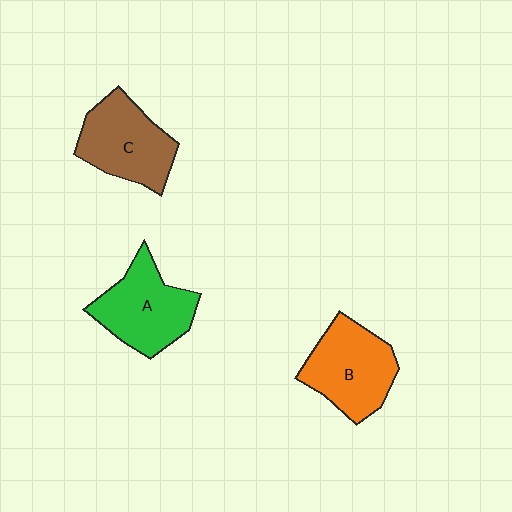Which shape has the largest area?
Shape B (orange).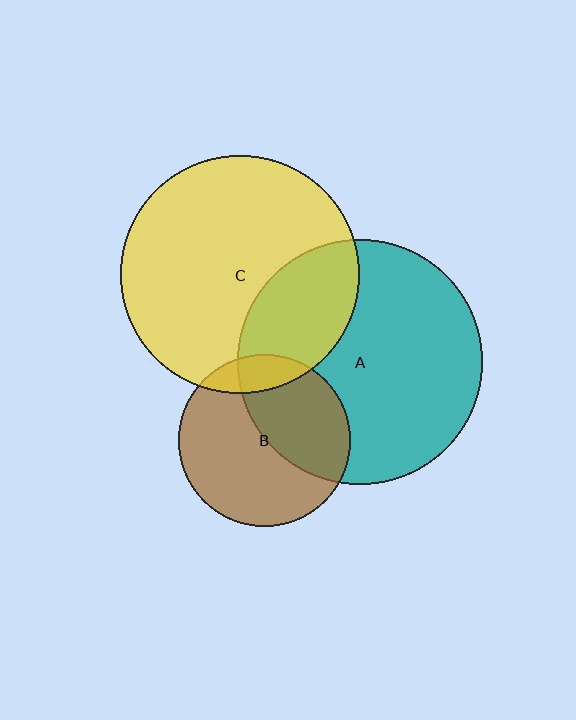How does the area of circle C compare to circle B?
Approximately 1.9 times.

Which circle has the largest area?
Circle A (teal).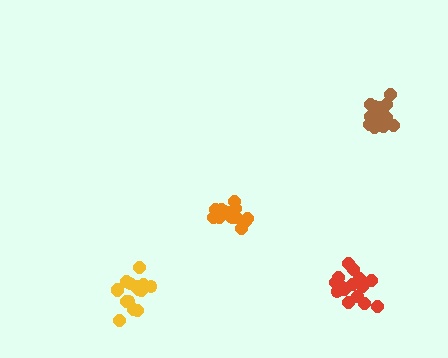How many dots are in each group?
Group 1: 17 dots, Group 2: 16 dots, Group 3: 17 dots, Group 4: 16 dots (66 total).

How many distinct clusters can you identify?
There are 4 distinct clusters.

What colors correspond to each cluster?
The clusters are colored: red, yellow, brown, orange.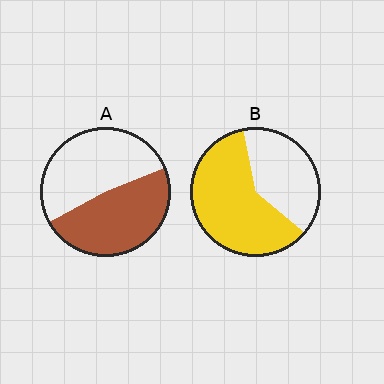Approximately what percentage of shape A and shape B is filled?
A is approximately 50% and B is approximately 60%.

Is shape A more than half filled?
Roughly half.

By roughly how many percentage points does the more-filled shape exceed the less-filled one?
By roughly 10 percentage points (B over A).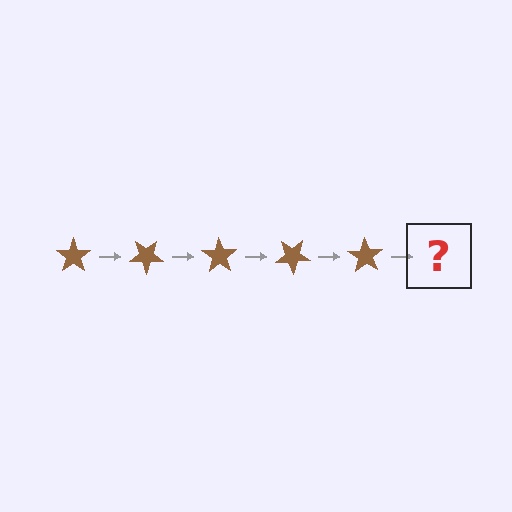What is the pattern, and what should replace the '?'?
The pattern is that the star rotates 35 degrees each step. The '?' should be a brown star rotated 175 degrees.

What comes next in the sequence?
The next element should be a brown star rotated 175 degrees.